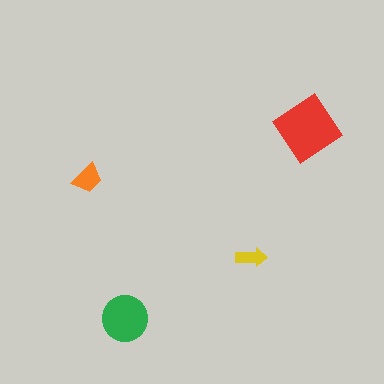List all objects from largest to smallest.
The red diamond, the green circle, the orange trapezoid, the yellow arrow.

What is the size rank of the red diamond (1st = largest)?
1st.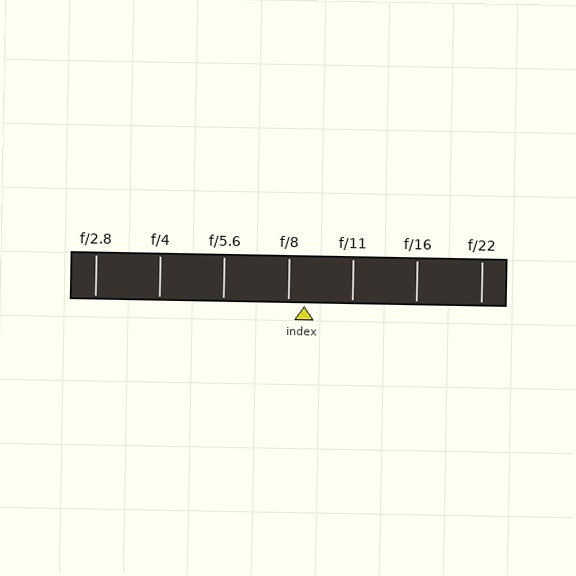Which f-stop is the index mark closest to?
The index mark is closest to f/8.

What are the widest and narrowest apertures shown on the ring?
The widest aperture shown is f/2.8 and the narrowest is f/22.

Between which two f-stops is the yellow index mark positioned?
The index mark is between f/8 and f/11.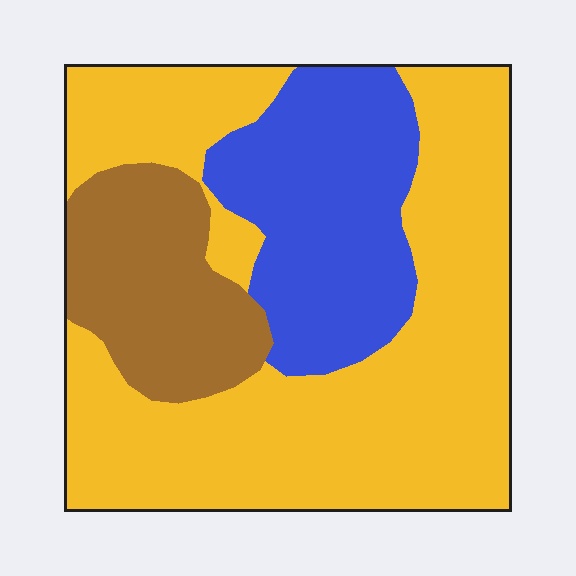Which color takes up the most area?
Yellow, at roughly 60%.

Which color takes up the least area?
Brown, at roughly 15%.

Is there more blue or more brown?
Blue.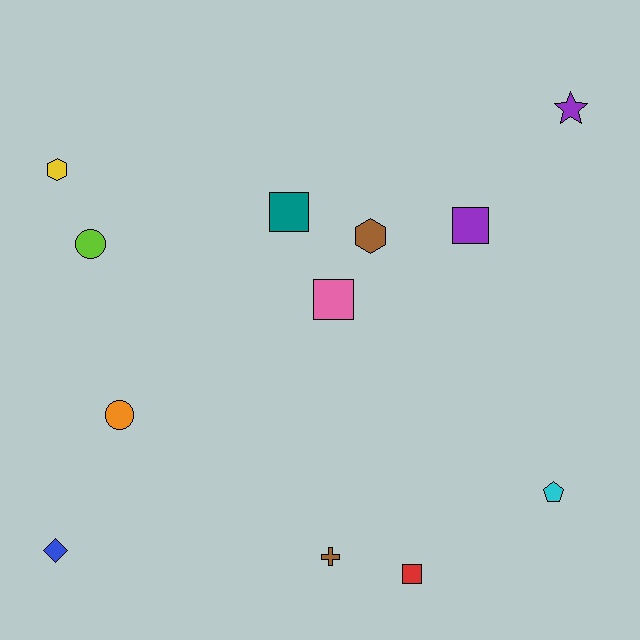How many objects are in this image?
There are 12 objects.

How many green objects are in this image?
There are no green objects.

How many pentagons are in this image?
There is 1 pentagon.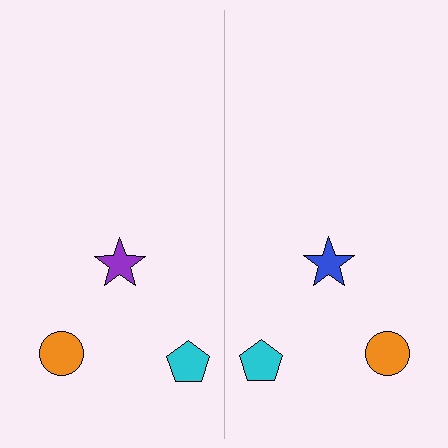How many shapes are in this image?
There are 6 shapes in this image.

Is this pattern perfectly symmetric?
No, the pattern is not perfectly symmetric. The blue star on the right side breaks the symmetry — its mirror counterpart is purple.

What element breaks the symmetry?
The blue star on the right side breaks the symmetry — its mirror counterpart is purple.